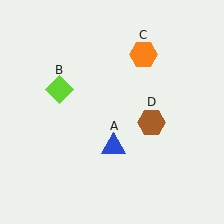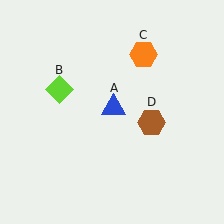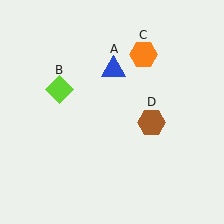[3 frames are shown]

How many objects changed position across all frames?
1 object changed position: blue triangle (object A).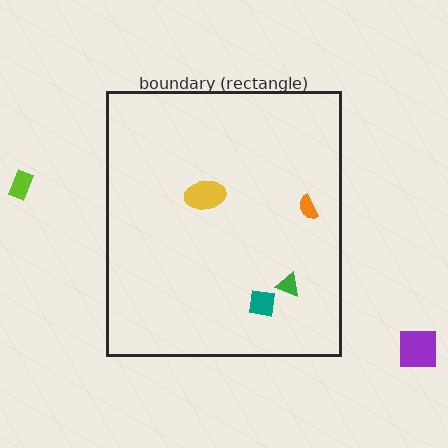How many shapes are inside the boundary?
4 inside, 2 outside.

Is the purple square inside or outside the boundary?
Outside.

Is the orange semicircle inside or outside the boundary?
Inside.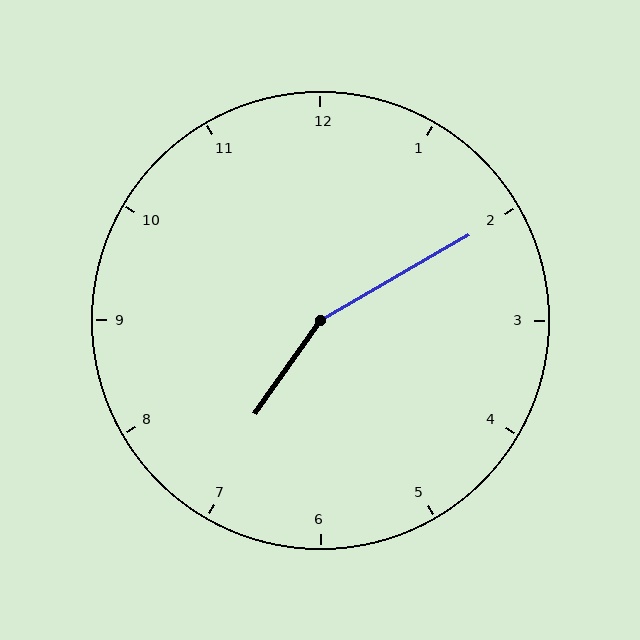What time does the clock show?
7:10.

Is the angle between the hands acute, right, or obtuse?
It is obtuse.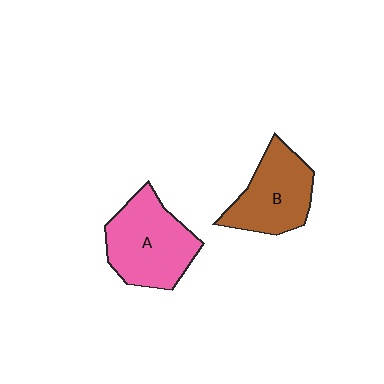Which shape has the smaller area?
Shape B (brown).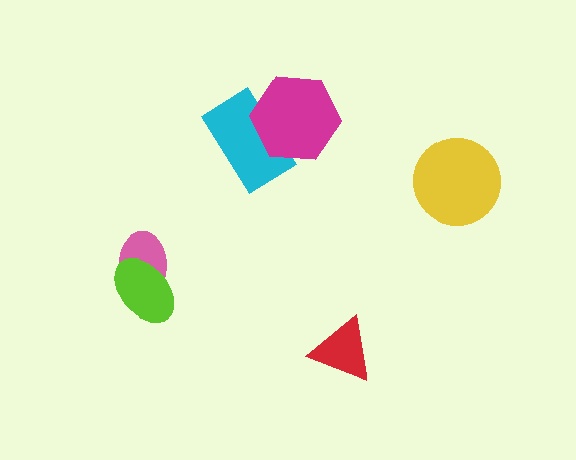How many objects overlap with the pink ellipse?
1 object overlaps with the pink ellipse.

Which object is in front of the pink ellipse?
The lime ellipse is in front of the pink ellipse.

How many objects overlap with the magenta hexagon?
1 object overlaps with the magenta hexagon.